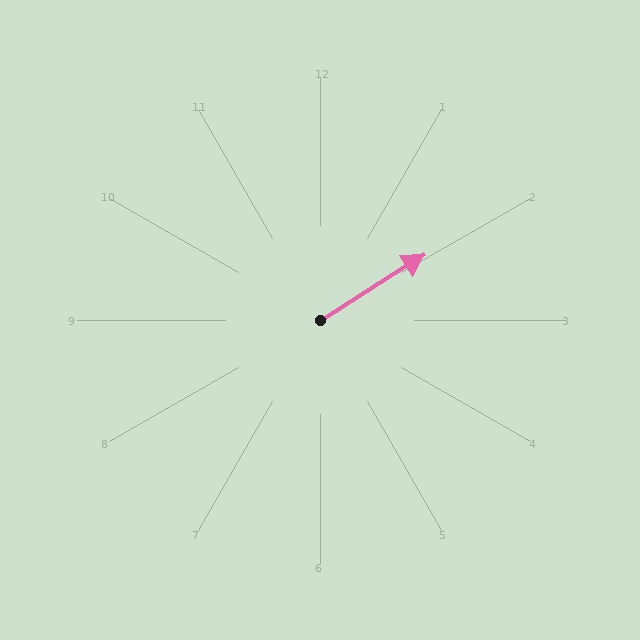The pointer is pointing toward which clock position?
Roughly 2 o'clock.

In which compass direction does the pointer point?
Northeast.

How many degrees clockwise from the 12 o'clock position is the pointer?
Approximately 58 degrees.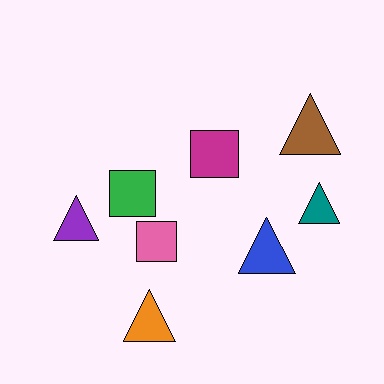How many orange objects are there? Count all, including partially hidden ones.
There is 1 orange object.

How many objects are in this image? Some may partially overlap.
There are 8 objects.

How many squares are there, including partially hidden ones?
There are 3 squares.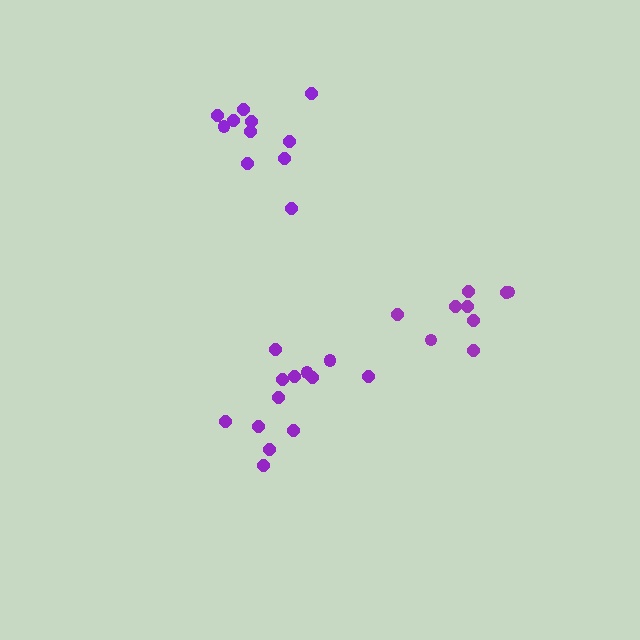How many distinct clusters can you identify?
There are 3 distinct clusters.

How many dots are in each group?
Group 1: 9 dots, Group 2: 11 dots, Group 3: 13 dots (33 total).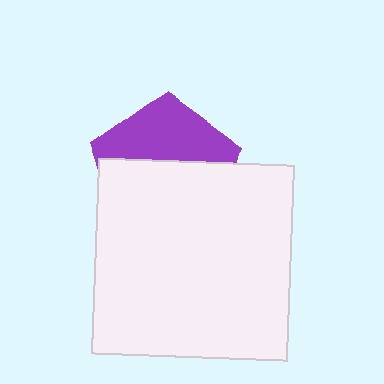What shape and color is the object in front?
The object in front is a white square.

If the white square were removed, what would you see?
You would see the complete purple pentagon.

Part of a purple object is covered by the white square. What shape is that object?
It is a pentagon.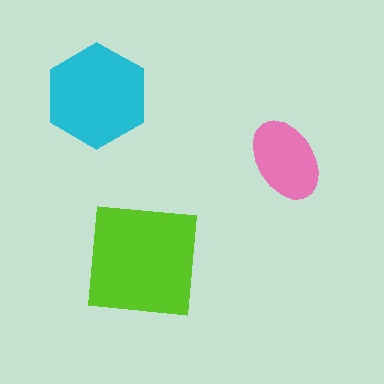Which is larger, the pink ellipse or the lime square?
The lime square.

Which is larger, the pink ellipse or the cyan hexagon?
The cyan hexagon.